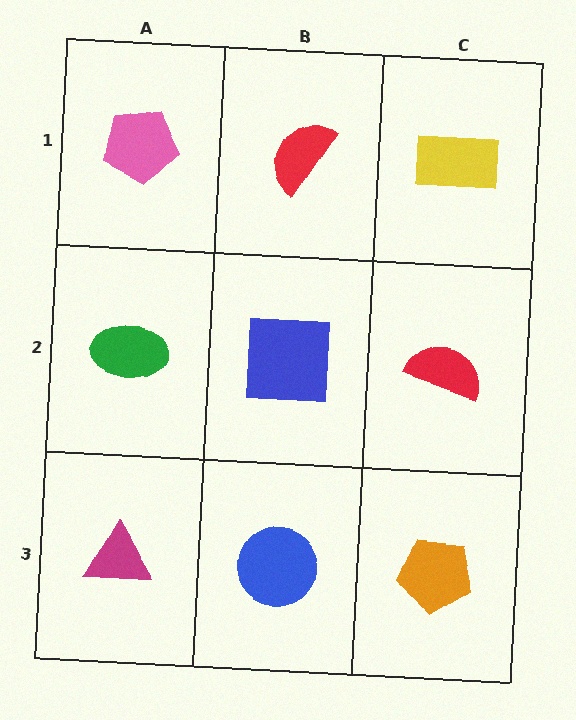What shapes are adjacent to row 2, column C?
A yellow rectangle (row 1, column C), an orange pentagon (row 3, column C), a blue square (row 2, column B).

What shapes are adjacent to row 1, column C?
A red semicircle (row 2, column C), a red semicircle (row 1, column B).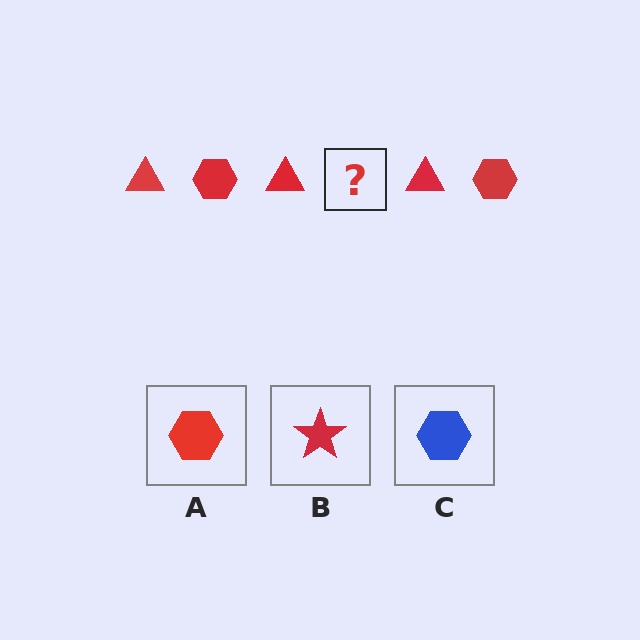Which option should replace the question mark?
Option A.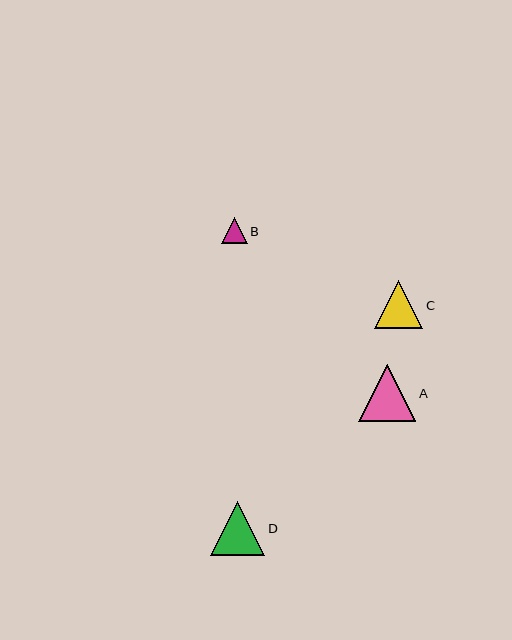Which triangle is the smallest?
Triangle B is the smallest with a size of approximately 26 pixels.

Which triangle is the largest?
Triangle A is the largest with a size of approximately 57 pixels.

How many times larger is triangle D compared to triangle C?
Triangle D is approximately 1.1 times the size of triangle C.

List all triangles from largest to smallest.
From largest to smallest: A, D, C, B.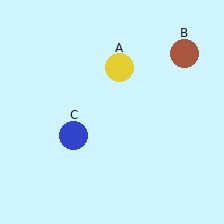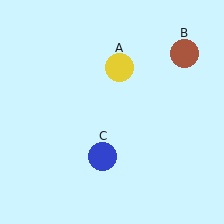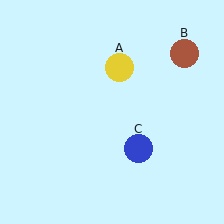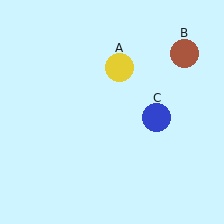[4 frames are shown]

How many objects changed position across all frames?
1 object changed position: blue circle (object C).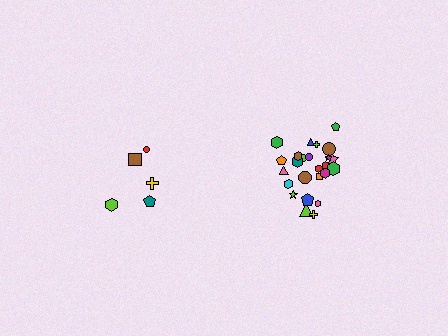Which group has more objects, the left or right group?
The right group.